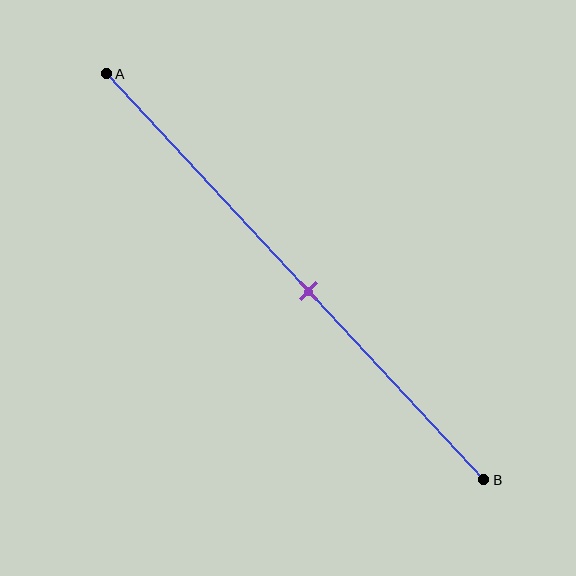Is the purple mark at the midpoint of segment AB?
No, the mark is at about 55% from A, not at the 50% midpoint.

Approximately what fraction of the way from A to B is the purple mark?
The purple mark is approximately 55% of the way from A to B.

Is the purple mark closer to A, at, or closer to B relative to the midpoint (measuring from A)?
The purple mark is closer to point B than the midpoint of segment AB.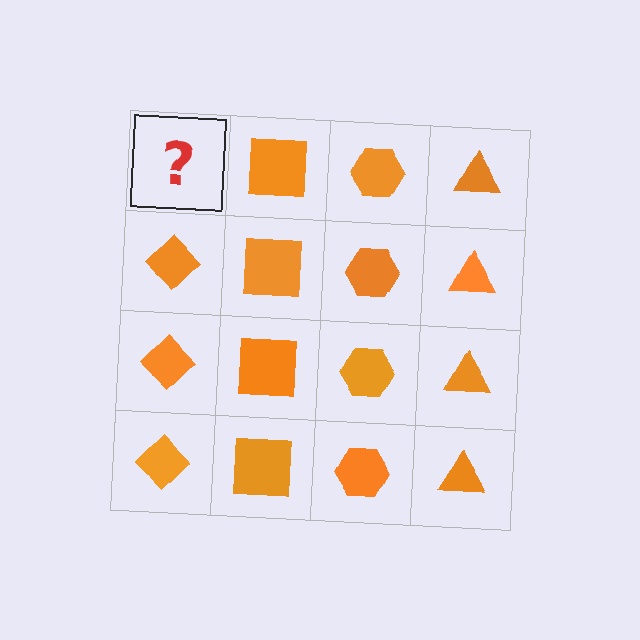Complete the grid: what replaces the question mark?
The question mark should be replaced with an orange diamond.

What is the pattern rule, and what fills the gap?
The rule is that each column has a consistent shape. The gap should be filled with an orange diamond.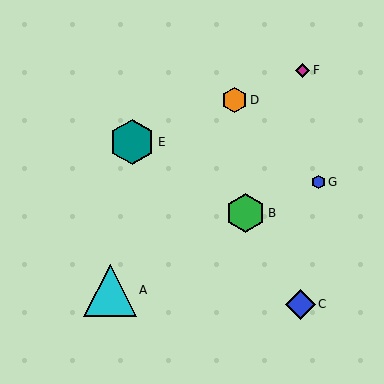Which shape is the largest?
The cyan triangle (labeled A) is the largest.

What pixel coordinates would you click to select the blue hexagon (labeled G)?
Click at (319, 182) to select the blue hexagon G.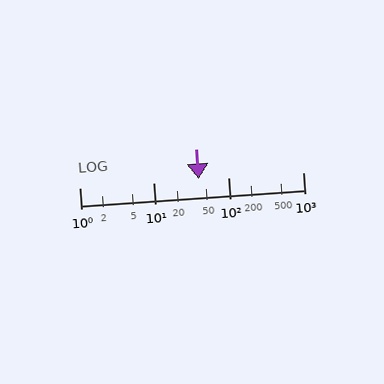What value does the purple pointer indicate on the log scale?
The pointer indicates approximately 40.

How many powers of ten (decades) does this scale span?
The scale spans 3 decades, from 1 to 1000.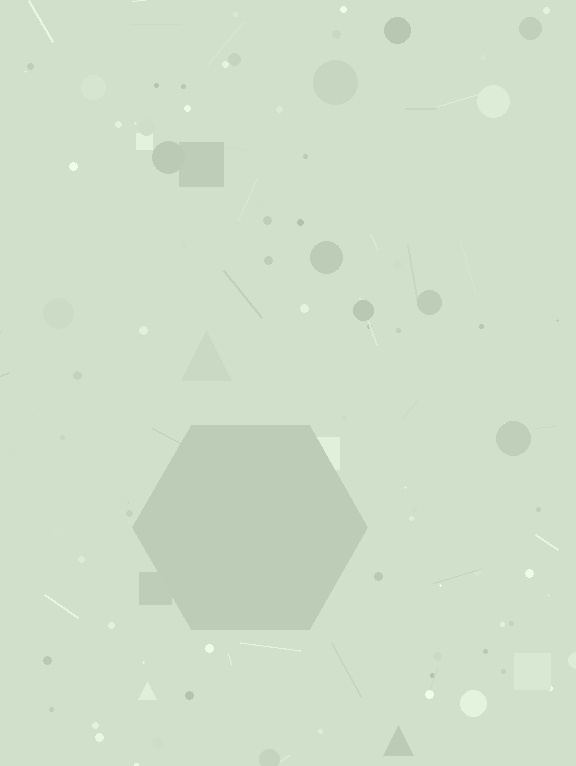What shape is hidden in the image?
A hexagon is hidden in the image.